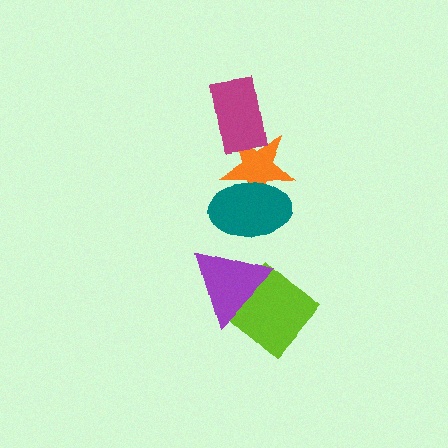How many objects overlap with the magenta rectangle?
1 object overlaps with the magenta rectangle.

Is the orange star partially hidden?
Yes, it is partially covered by another shape.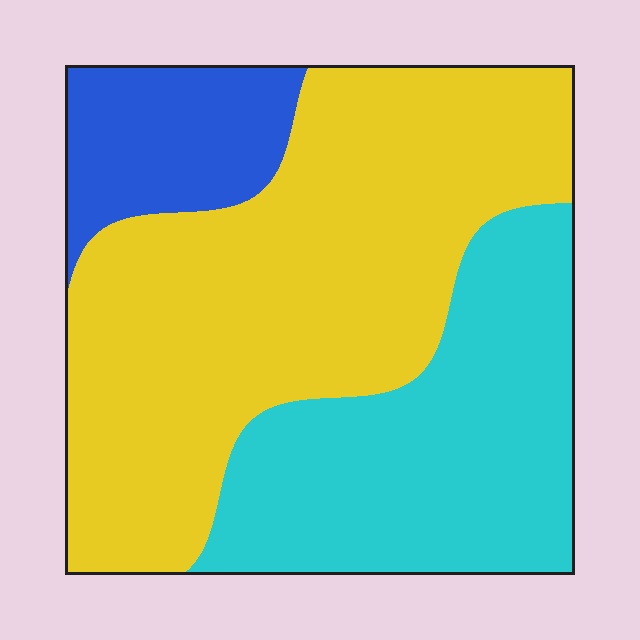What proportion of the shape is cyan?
Cyan takes up about one third (1/3) of the shape.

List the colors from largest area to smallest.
From largest to smallest: yellow, cyan, blue.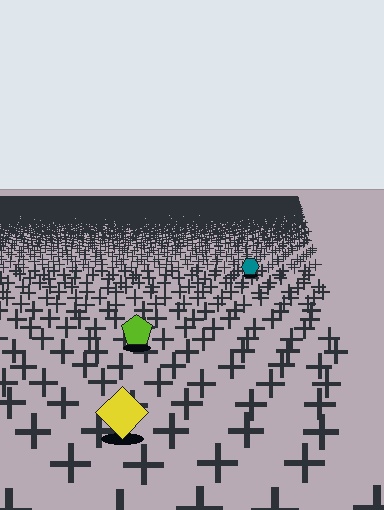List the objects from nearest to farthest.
From nearest to farthest: the yellow diamond, the lime pentagon, the teal hexagon.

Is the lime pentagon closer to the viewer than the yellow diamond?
No. The yellow diamond is closer — you can tell from the texture gradient: the ground texture is coarser near it.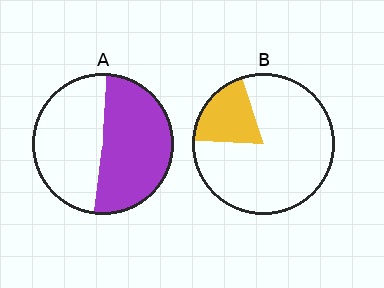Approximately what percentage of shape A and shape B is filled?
A is approximately 50% and B is approximately 20%.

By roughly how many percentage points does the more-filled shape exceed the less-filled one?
By roughly 30 percentage points (A over B).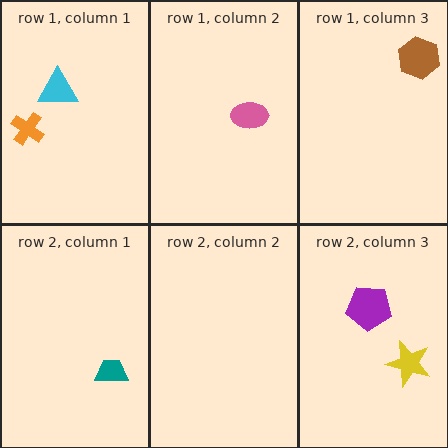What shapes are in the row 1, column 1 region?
The cyan triangle, the orange cross.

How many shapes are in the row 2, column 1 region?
1.